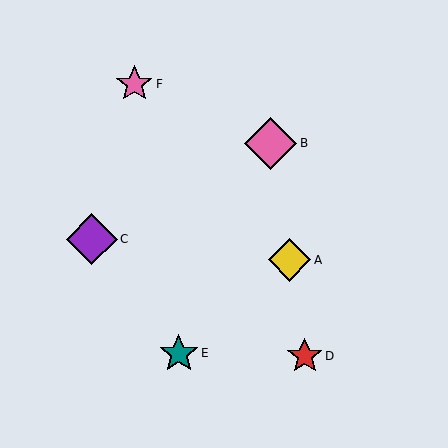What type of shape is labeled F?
Shape F is a pink star.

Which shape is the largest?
The pink diamond (labeled B) is the largest.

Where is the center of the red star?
The center of the red star is at (305, 356).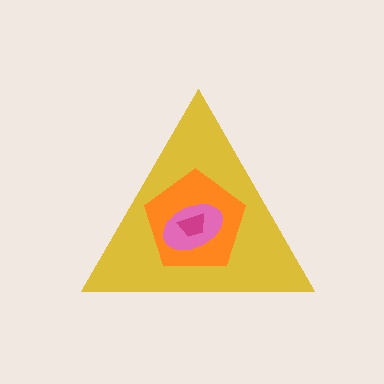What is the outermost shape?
The yellow triangle.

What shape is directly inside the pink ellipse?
The magenta trapezoid.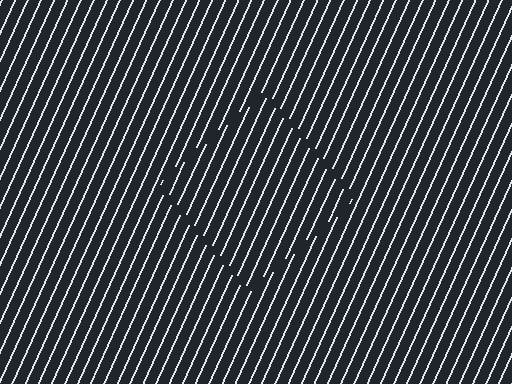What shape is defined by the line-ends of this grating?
An illusory square. The interior of the shape contains the same grating, shifted by half a period — the contour is defined by the phase discontinuity where line-ends from the inner and outer gratings abut.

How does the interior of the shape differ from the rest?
The interior of the shape contains the same grating, shifted by half a period — the contour is defined by the phase discontinuity where line-ends from the inner and outer gratings abut.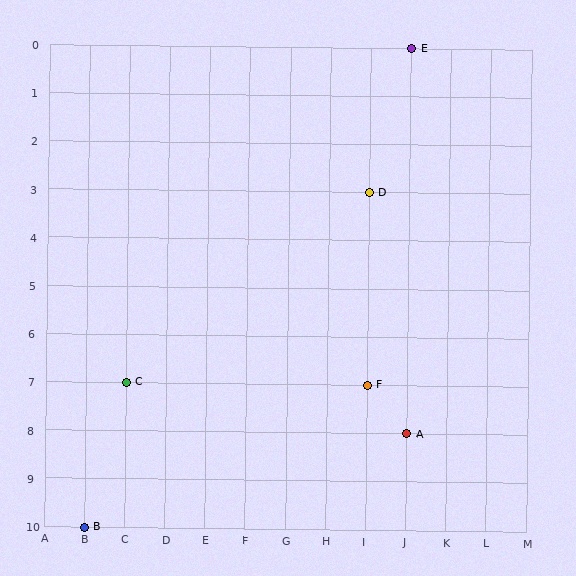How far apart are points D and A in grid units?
Points D and A are 1 column and 5 rows apart (about 5.1 grid units diagonally).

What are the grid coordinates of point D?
Point D is at grid coordinates (I, 3).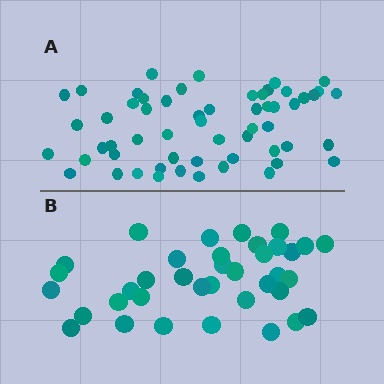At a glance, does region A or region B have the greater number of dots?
Region A (the top region) has more dots.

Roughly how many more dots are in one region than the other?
Region A has approximately 20 more dots than region B.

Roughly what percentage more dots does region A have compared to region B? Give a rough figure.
About 55% more.